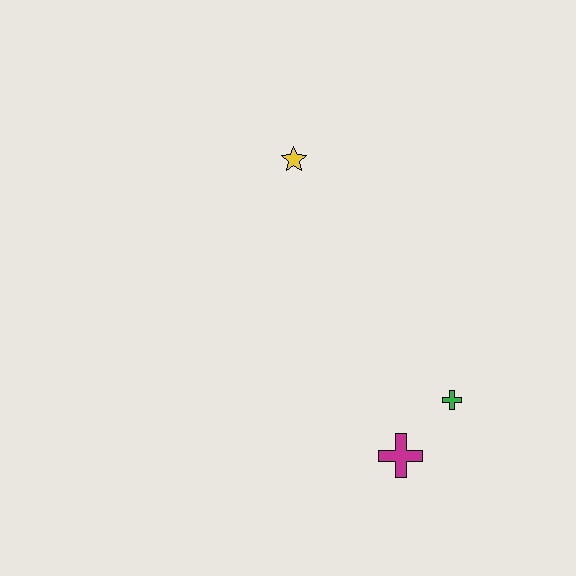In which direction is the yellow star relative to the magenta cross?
The yellow star is above the magenta cross.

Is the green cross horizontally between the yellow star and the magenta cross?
No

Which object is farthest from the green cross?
The yellow star is farthest from the green cross.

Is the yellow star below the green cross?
No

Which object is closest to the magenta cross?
The green cross is closest to the magenta cross.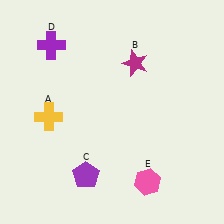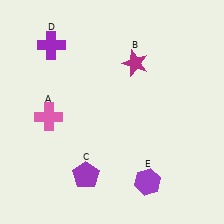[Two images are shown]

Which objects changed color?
A changed from yellow to pink. E changed from pink to purple.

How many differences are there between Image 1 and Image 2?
There are 2 differences between the two images.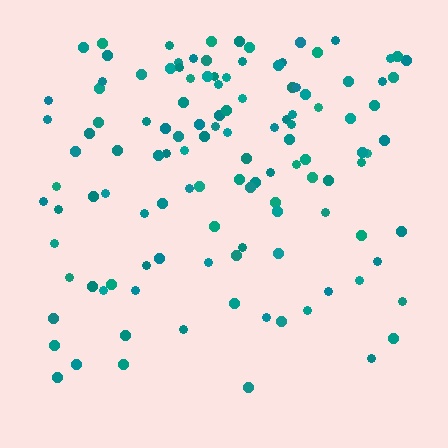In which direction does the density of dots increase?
From bottom to top, with the top side densest.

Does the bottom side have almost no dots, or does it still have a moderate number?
Still a moderate number, just noticeably fewer than the top.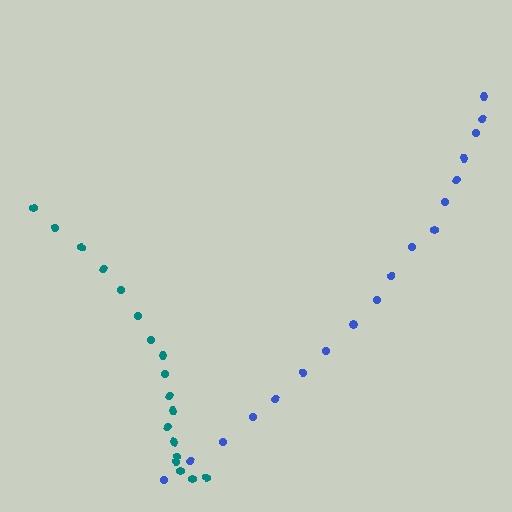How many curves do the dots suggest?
There are 2 distinct paths.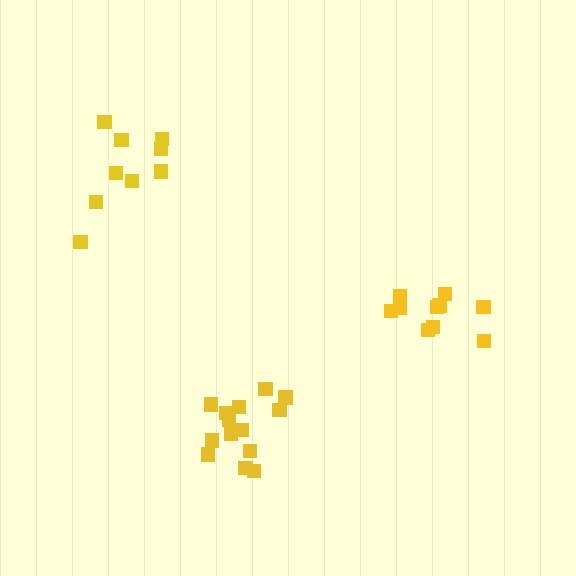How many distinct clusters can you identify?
There are 3 distinct clusters.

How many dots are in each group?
Group 1: 14 dots, Group 2: 10 dots, Group 3: 9 dots (33 total).